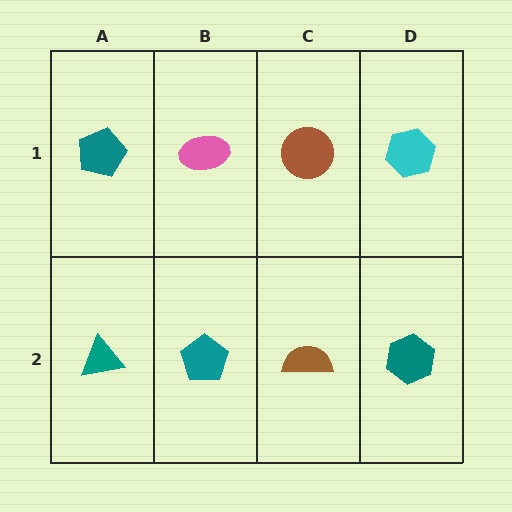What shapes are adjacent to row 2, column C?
A brown circle (row 1, column C), a teal pentagon (row 2, column B), a teal hexagon (row 2, column D).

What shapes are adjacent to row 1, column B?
A teal pentagon (row 2, column B), a teal pentagon (row 1, column A), a brown circle (row 1, column C).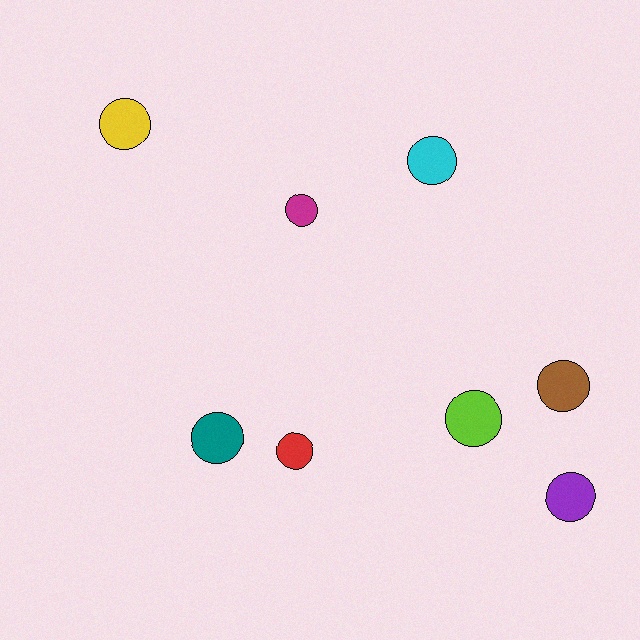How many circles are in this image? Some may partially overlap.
There are 8 circles.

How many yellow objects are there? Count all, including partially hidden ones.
There is 1 yellow object.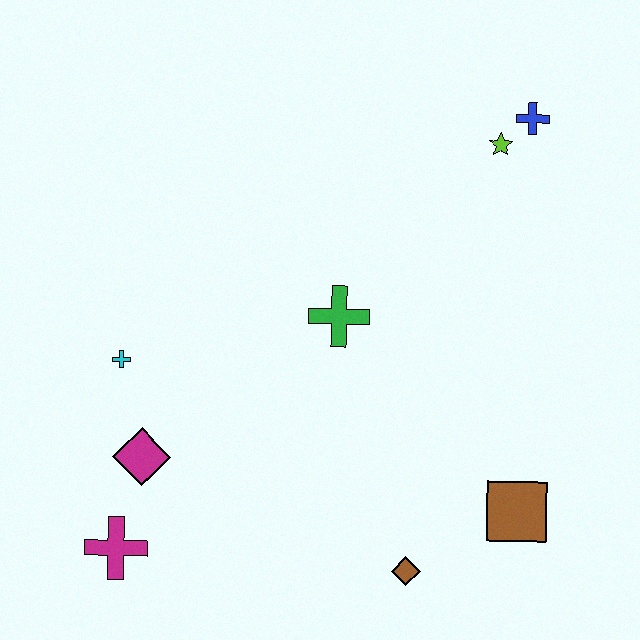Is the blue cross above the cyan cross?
Yes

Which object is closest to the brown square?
The brown diamond is closest to the brown square.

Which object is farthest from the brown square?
The cyan cross is farthest from the brown square.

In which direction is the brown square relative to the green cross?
The brown square is below the green cross.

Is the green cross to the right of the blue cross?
No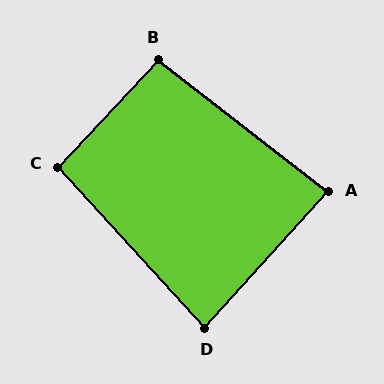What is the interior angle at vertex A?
Approximately 85 degrees (approximately right).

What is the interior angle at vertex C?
Approximately 95 degrees (approximately right).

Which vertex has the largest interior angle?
B, at approximately 95 degrees.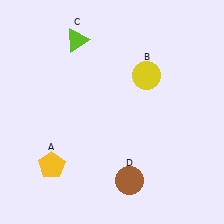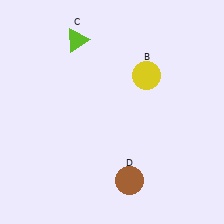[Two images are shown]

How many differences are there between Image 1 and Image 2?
There is 1 difference between the two images.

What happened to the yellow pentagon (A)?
The yellow pentagon (A) was removed in Image 2. It was in the bottom-left area of Image 1.